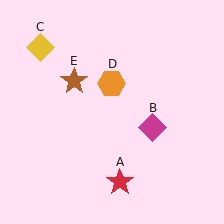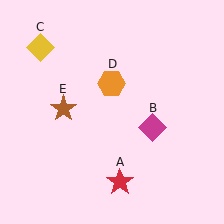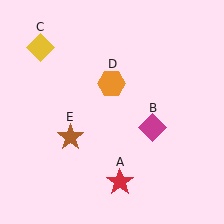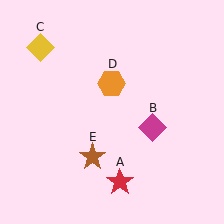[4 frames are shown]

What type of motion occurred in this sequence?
The brown star (object E) rotated counterclockwise around the center of the scene.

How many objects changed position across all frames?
1 object changed position: brown star (object E).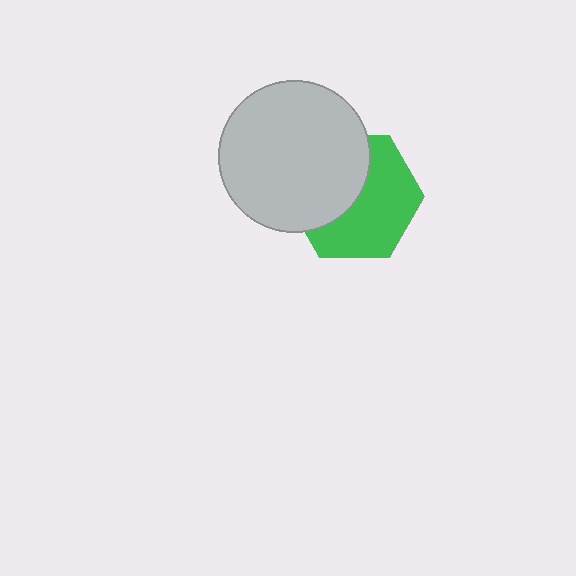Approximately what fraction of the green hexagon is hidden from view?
Roughly 44% of the green hexagon is hidden behind the light gray circle.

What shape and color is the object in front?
The object in front is a light gray circle.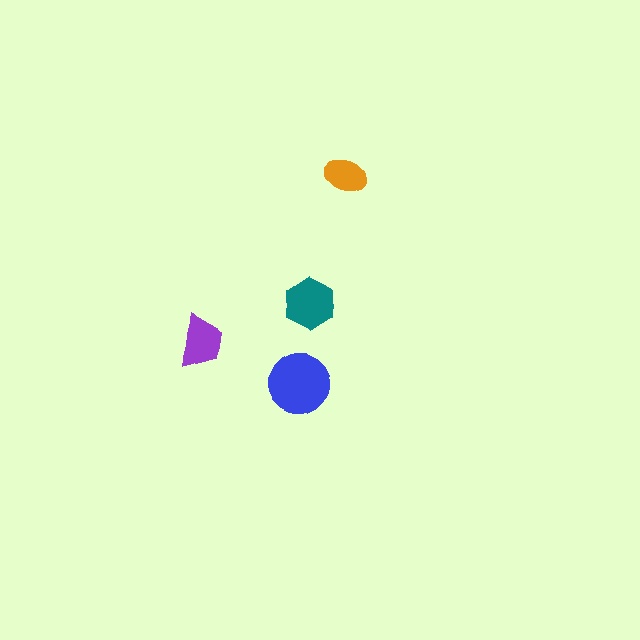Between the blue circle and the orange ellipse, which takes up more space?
The blue circle.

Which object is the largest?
The blue circle.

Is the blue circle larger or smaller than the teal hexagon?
Larger.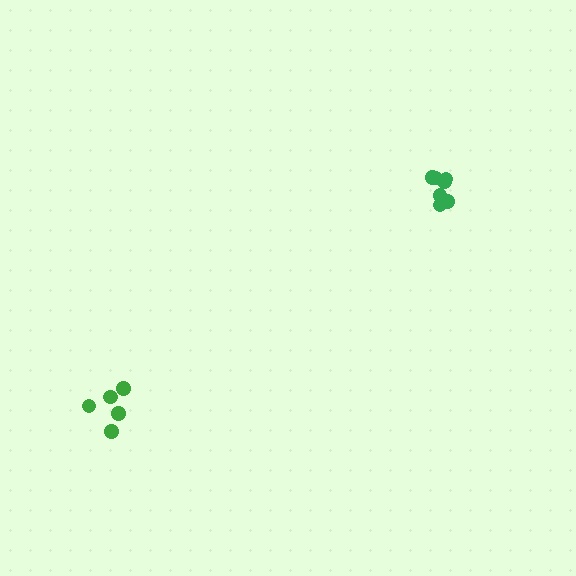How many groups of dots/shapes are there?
There are 2 groups.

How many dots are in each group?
Group 1: 7 dots, Group 2: 5 dots (12 total).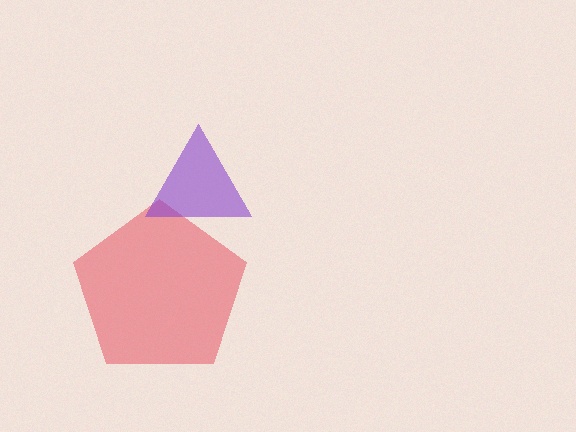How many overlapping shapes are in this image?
There are 2 overlapping shapes in the image.